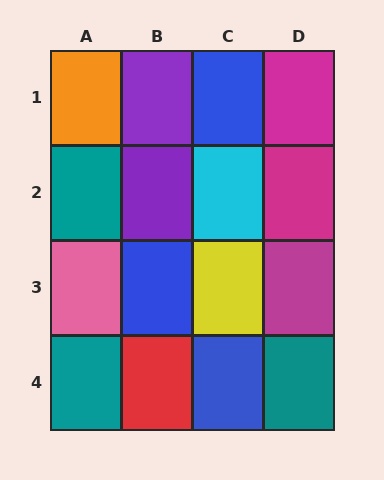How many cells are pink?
1 cell is pink.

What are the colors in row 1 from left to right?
Orange, purple, blue, magenta.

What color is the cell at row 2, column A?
Teal.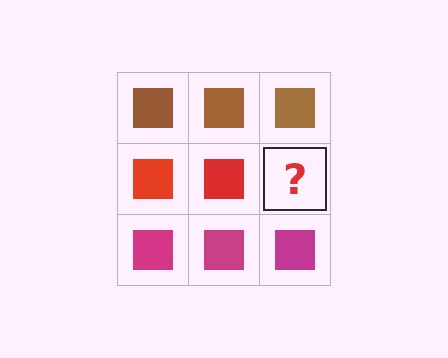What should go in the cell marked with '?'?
The missing cell should contain a red square.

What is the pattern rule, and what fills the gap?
The rule is that each row has a consistent color. The gap should be filled with a red square.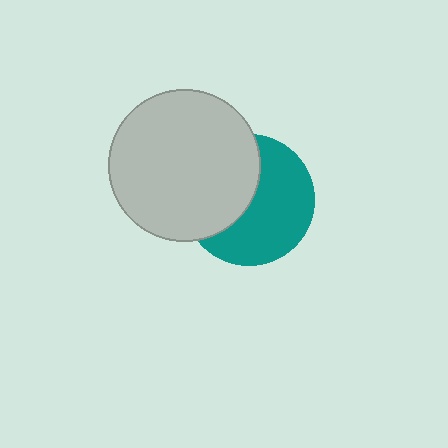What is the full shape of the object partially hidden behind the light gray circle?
The partially hidden object is a teal circle.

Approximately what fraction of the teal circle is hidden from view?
Roughly 44% of the teal circle is hidden behind the light gray circle.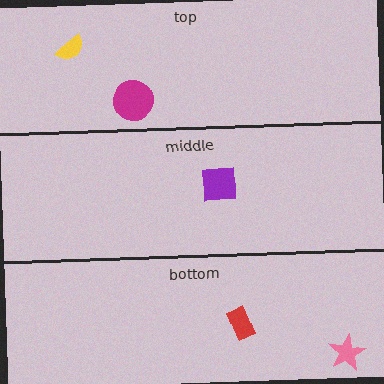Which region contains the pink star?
The bottom region.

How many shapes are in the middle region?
1.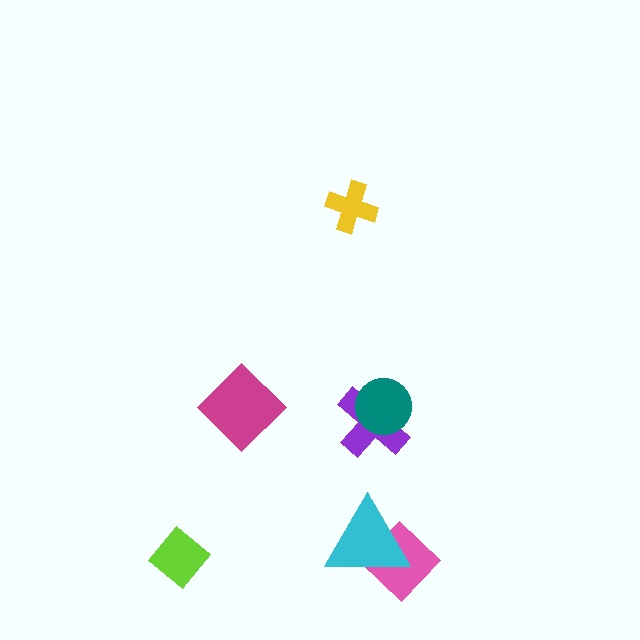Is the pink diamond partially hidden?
Yes, it is partially covered by another shape.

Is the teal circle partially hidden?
No, no other shape covers it.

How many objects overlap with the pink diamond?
1 object overlaps with the pink diamond.